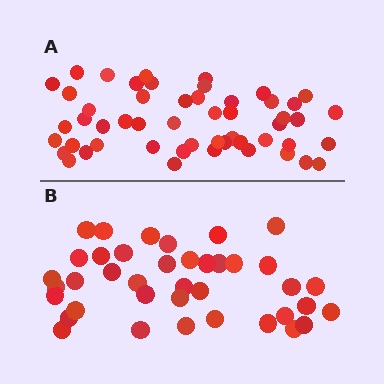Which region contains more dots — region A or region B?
Region A (the top region) has more dots.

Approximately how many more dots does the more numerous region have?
Region A has approximately 15 more dots than region B.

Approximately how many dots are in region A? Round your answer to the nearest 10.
About 50 dots. (The exact count is 52, which rounds to 50.)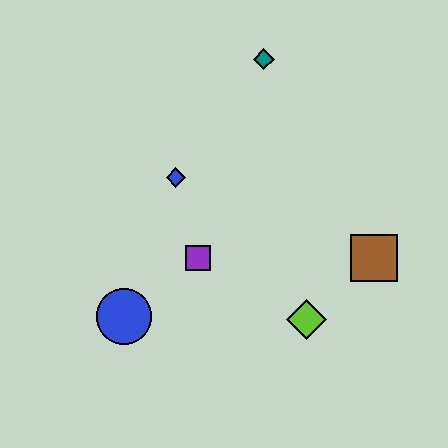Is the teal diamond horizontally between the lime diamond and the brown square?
No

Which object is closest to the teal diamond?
The blue diamond is closest to the teal diamond.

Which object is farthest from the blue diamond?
The brown square is farthest from the blue diamond.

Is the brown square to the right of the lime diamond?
Yes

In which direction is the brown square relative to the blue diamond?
The brown square is to the right of the blue diamond.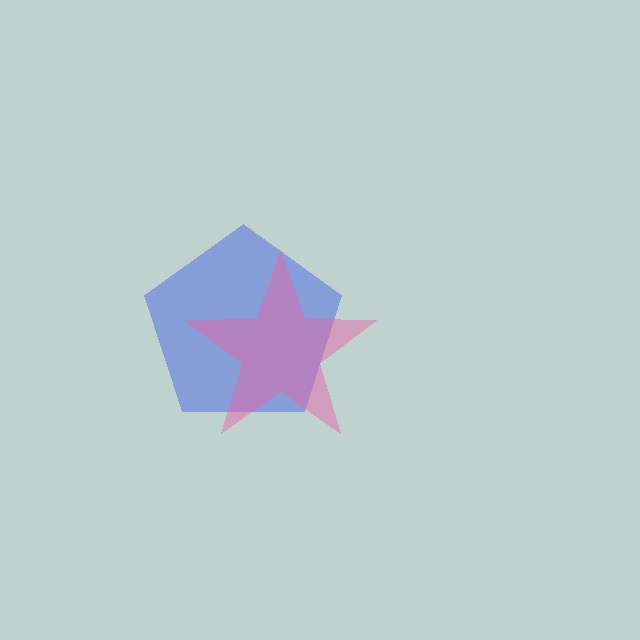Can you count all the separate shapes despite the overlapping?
Yes, there are 2 separate shapes.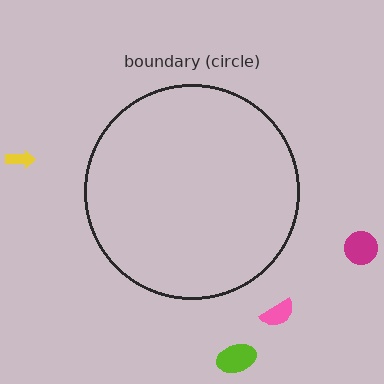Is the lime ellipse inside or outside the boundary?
Outside.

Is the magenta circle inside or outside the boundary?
Outside.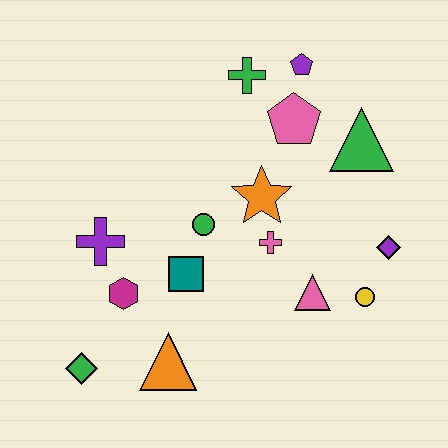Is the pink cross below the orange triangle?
No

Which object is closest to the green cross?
The purple pentagon is closest to the green cross.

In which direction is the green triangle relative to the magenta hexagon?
The green triangle is to the right of the magenta hexagon.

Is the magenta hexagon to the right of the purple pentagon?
No